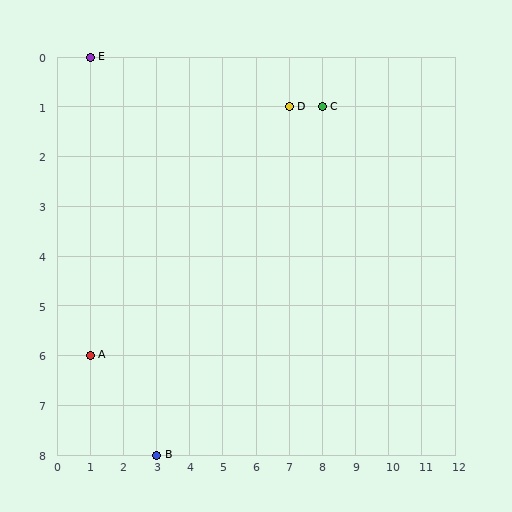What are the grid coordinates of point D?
Point D is at grid coordinates (7, 1).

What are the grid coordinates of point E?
Point E is at grid coordinates (1, 0).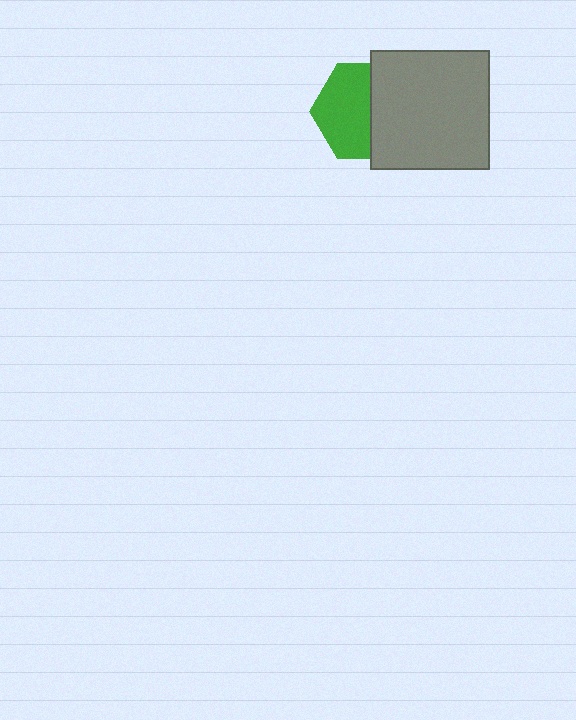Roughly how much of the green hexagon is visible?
About half of it is visible (roughly 56%).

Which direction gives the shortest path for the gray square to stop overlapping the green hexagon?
Moving right gives the shortest separation.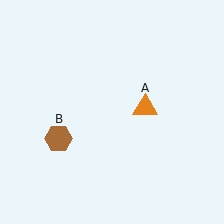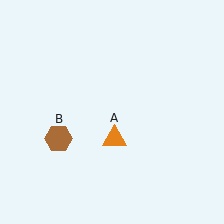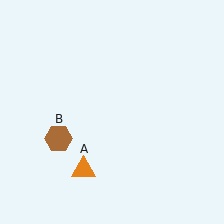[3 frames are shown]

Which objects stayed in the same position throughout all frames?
Brown hexagon (object B) remained stationary.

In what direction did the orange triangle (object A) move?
The orange triangle (object A) moved down and to the left.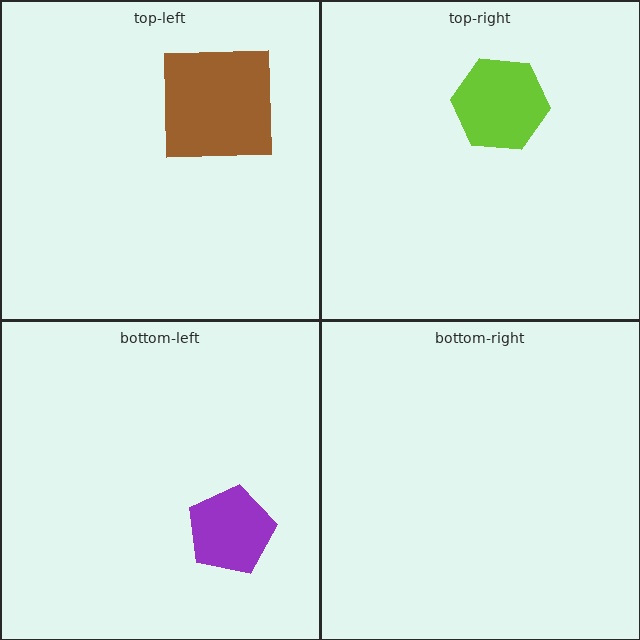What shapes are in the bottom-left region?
The purple pentagon.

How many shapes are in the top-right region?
1.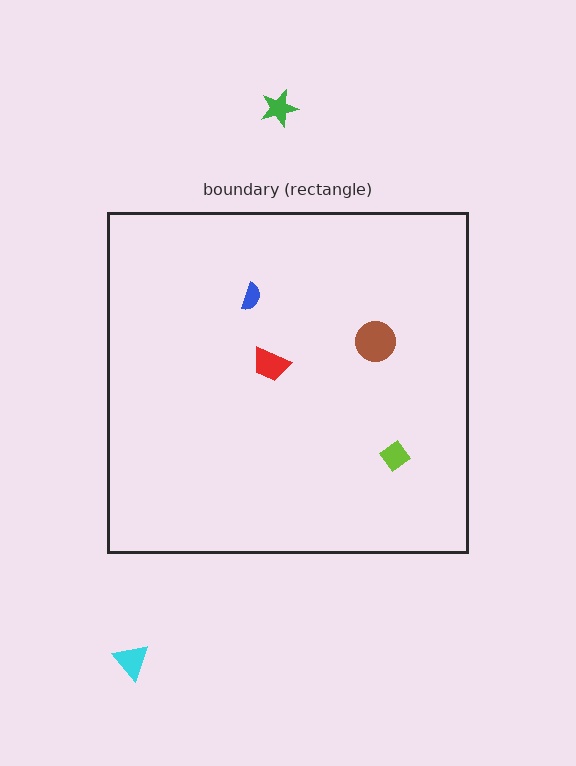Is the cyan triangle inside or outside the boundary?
Outside.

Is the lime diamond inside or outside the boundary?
Inside.